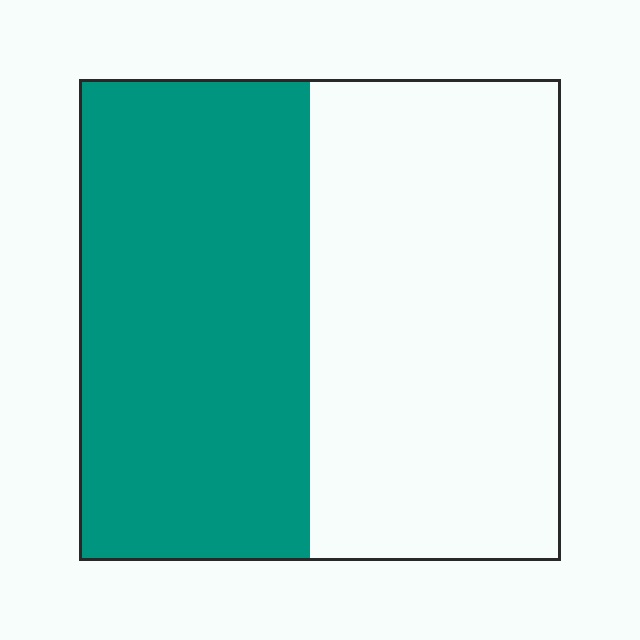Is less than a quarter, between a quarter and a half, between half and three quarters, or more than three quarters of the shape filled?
Between a quarter and a half.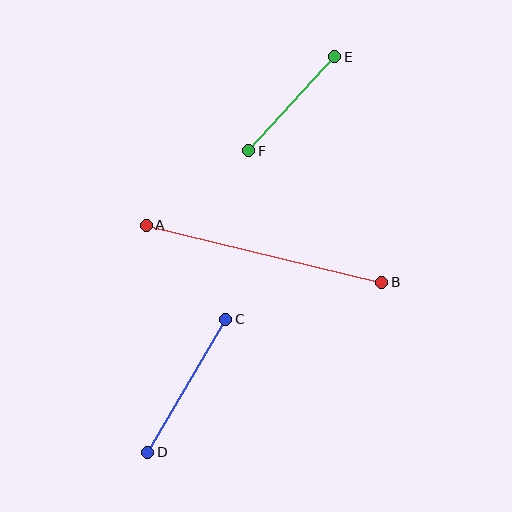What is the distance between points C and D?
The distance is approximately 155 pixels.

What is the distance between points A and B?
The distance is approximately 242 pixels.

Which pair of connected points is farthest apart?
Points A and B are farthest apart.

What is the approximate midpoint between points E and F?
The midpoint is at approximately (292, 104) pixels.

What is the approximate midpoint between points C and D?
The midpoint is at approximately (187, 386) pixels.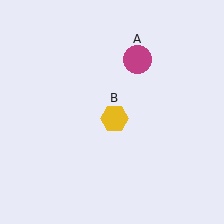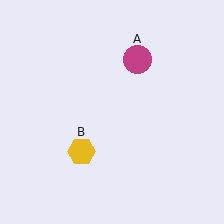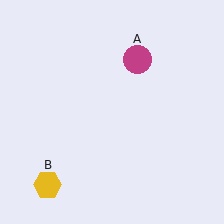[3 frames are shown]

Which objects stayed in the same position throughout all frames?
Magenta circle (object A) remained stationary.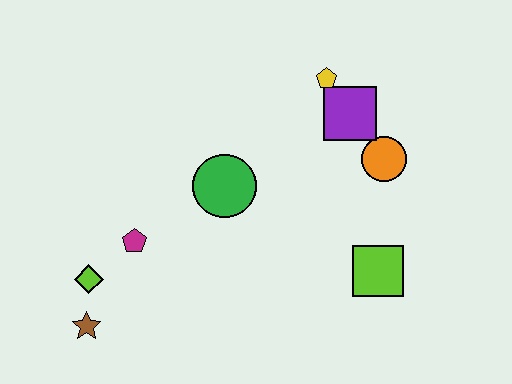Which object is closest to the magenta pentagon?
The lime diamond is closest to the magenta pentagon.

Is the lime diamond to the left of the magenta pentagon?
Yes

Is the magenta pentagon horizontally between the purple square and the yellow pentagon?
No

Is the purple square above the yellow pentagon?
No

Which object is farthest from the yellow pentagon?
The brown star is farthest from the yellow pentagon.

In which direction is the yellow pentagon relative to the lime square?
The yellow pentagon is above the lime square.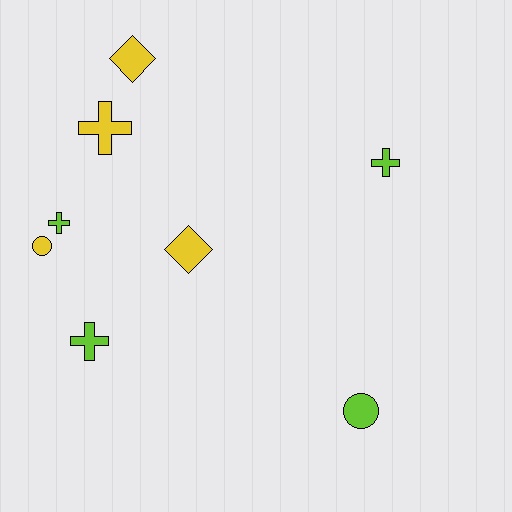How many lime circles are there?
There is 1 lime circle.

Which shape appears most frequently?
Cross, with 4 objects.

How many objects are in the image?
There are 8 objects.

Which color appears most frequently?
Lime, with 4 objects.